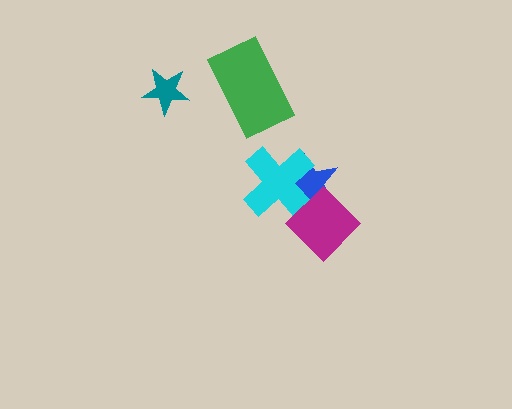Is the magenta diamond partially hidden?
No, no other shape covers it.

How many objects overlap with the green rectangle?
0 objects overlap with the green rectangle.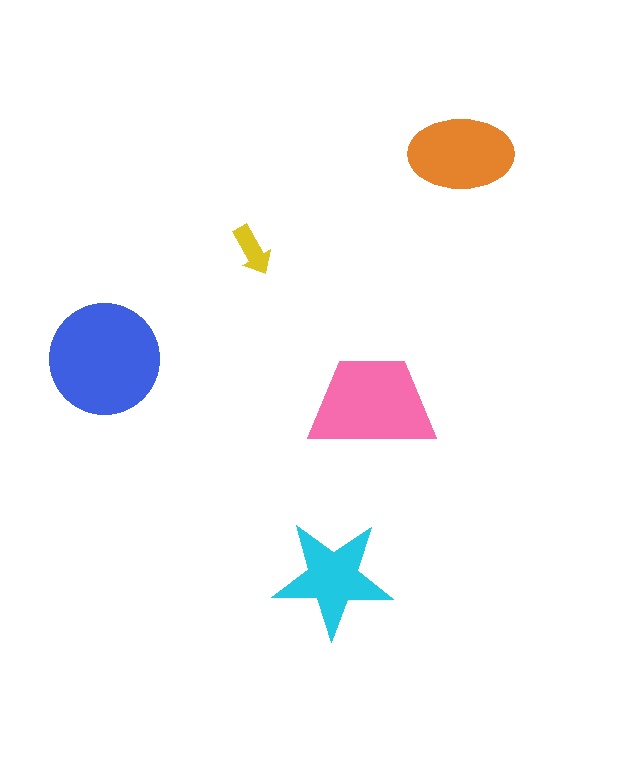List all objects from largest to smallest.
The blue circle, the pink trapezoid, the orange ellipse, the cyan star, the yellow arrow.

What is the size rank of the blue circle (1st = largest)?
1st.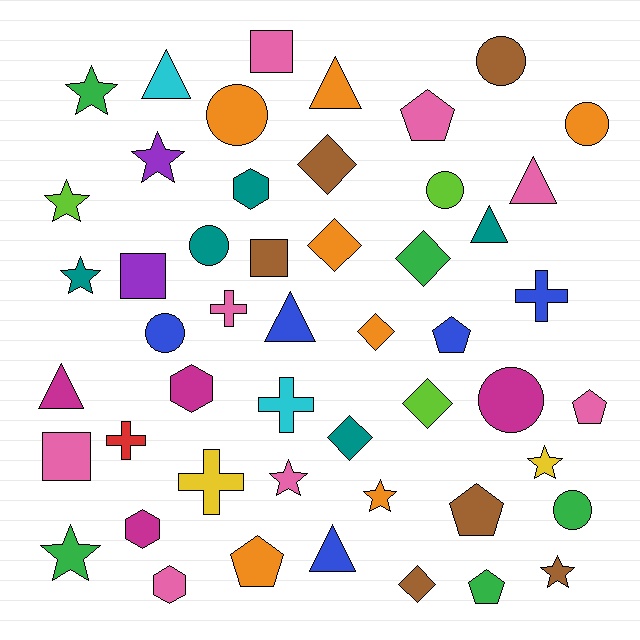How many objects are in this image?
There are 50 objects.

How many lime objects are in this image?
There are 3 lime objects.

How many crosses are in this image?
There are 5 crosses.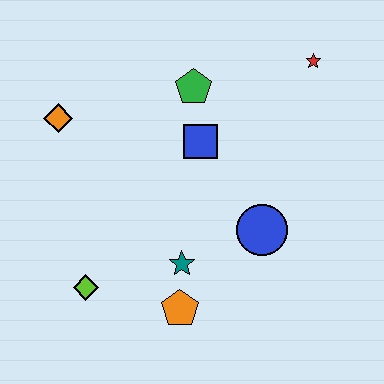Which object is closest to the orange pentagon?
The teal star is closest to the orange pentagon.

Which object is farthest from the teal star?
The red star is farthest from the teal star.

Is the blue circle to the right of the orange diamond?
Yes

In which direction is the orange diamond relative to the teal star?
The orange diamond is above the teal star.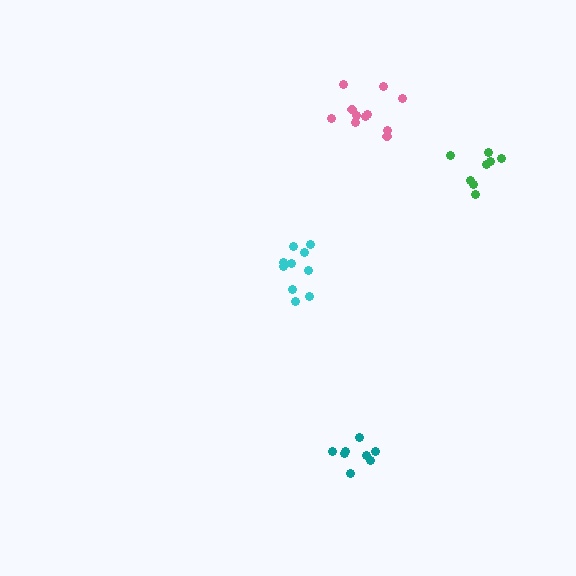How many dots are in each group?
Group 1: 10 dots, Group 2: 8 dots, Group 3: 11 dots, Group 4: 8 dots (37 total).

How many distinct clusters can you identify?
There are 4 distinct clusters.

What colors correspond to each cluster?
The clusters are colored: cyan, green, pink, teal.